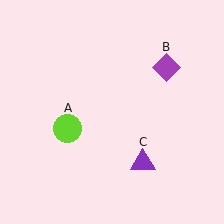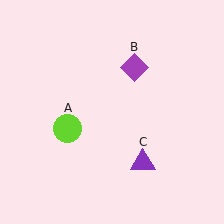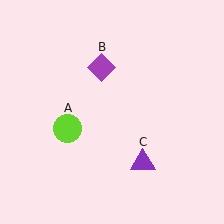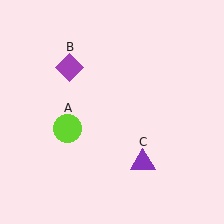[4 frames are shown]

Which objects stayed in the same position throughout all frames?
Lime circle (object A) and purple triangle (object C) remained stationary.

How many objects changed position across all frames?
1 object changed position: purple diamond (object B).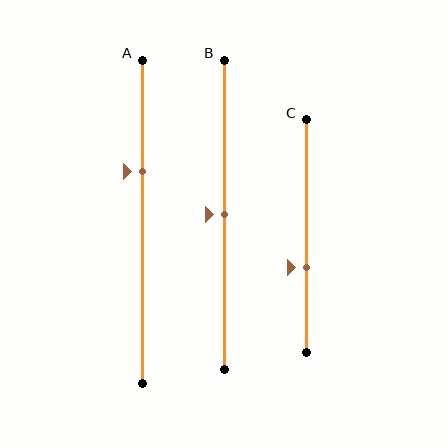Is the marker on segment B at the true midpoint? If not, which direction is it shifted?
Yes, the marker on segment B is at the true midpoint.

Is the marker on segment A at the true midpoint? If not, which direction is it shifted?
No, the marker on segment A is shifted upward by about 16% of the segment length.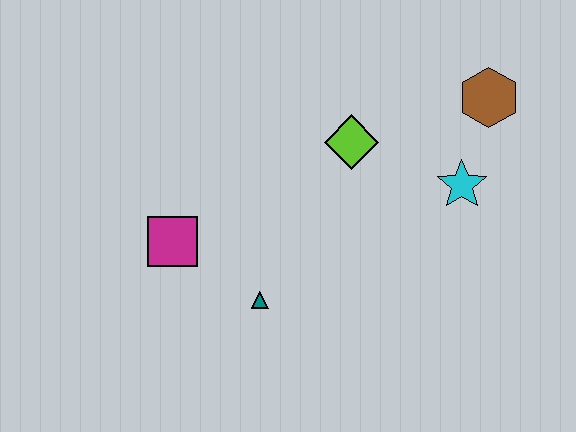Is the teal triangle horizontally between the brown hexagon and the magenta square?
Yes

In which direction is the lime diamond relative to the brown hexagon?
The lime diamond is to the left of the brown hexagon.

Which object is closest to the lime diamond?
The cyan star is closest to the lime diamond.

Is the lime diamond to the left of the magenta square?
No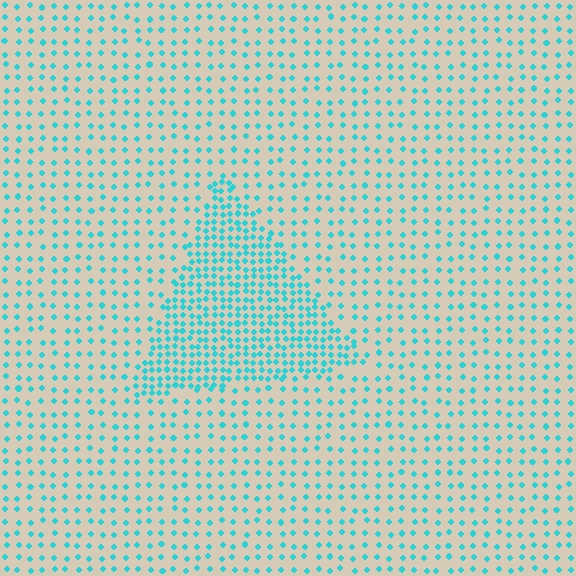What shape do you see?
I see a triangle.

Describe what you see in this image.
The image contains small cyan elements arranged at two different densities. A triangle-shaped region is visible where the elements are more densely packed than the surrounding area.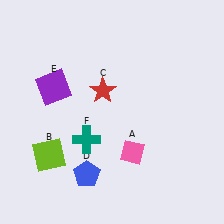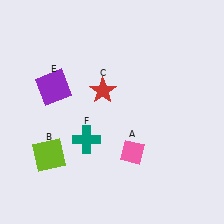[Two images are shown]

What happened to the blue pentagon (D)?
The blue pentagon (D) was removed in Image 2. It was in the bottom-left area of Image 1.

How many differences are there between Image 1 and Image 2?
There is 1 difference between the two images.